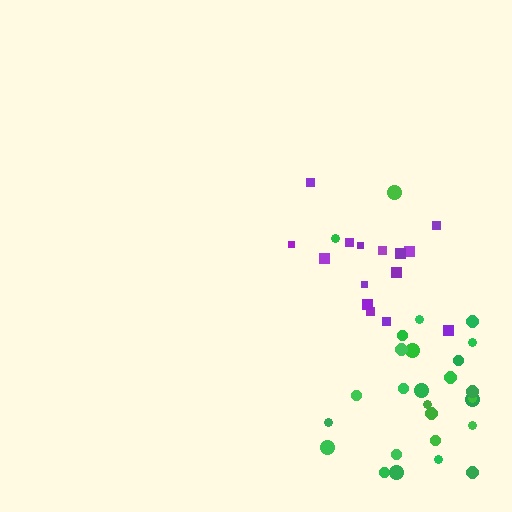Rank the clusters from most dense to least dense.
purple, green.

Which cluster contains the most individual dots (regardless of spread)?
Green (27).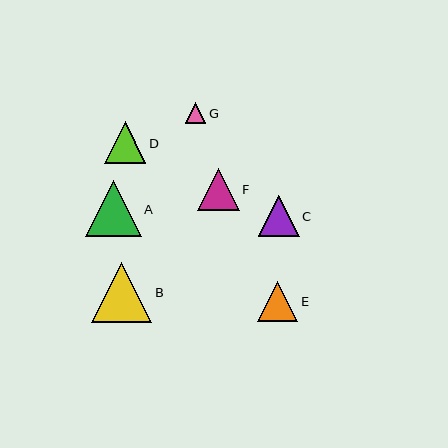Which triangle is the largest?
Triangle B is the largest with a size of approximately 60 pixels.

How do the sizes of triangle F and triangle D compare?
Triangle F and triangle D are approximately the same size.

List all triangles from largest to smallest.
From largest to smallest: B, A, F, D, C, E, G.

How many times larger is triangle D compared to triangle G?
Triangle D is approximately 2.0 times the size of triangle G.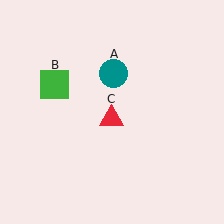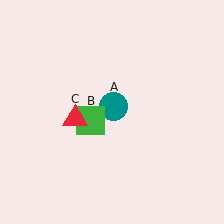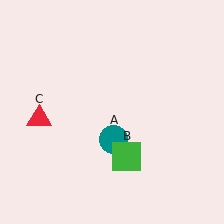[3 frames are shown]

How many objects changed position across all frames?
3 objects changed position: teal circle (object A), green square (object B), red triangle (object C).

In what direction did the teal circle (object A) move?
The teal circle (object A) moved down.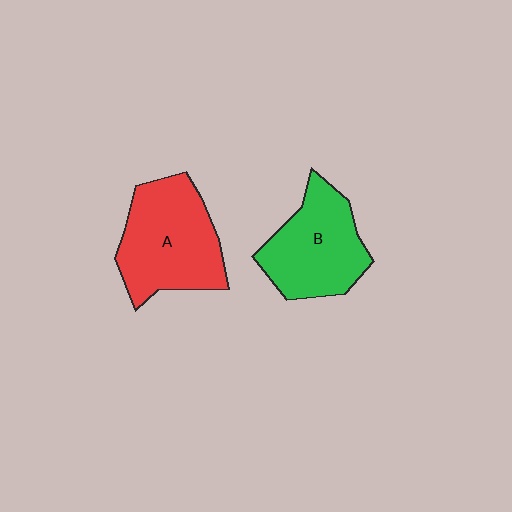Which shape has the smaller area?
Shape B (green).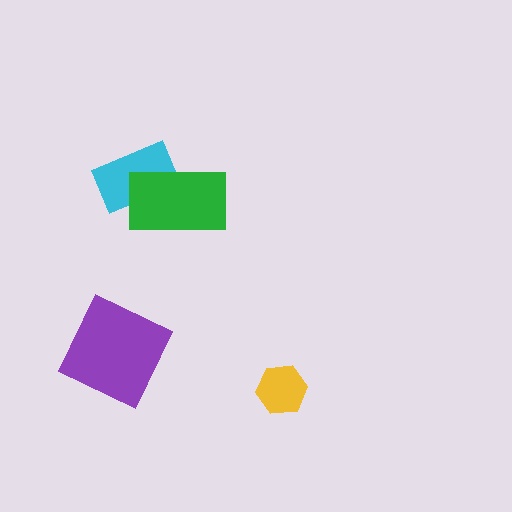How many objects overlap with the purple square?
0 objects overlap with the purple square.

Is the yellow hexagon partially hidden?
No, no other shape covers it.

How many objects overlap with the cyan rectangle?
1 object overlaps with the cyan rectangle.